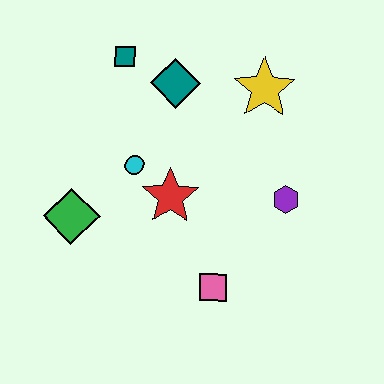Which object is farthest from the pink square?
The teal square is farthest from the pink square.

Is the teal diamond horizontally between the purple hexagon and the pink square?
No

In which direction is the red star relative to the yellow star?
The red star is below the yellow star.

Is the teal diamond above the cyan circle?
Yes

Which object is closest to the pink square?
The red star is closest to the pink square.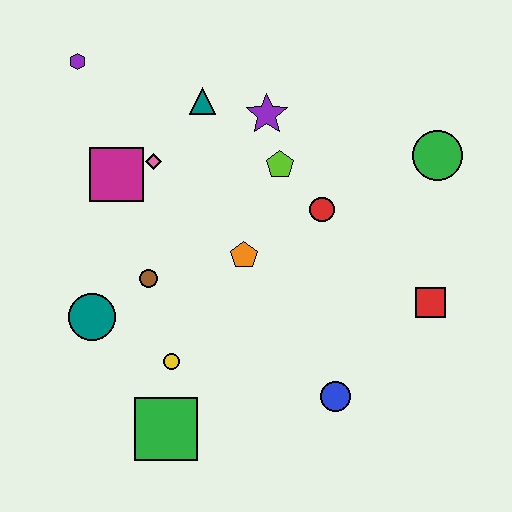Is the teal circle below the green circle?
Yes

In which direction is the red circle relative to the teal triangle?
The red circle is to the right of the teal triangle.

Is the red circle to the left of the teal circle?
No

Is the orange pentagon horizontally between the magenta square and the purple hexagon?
No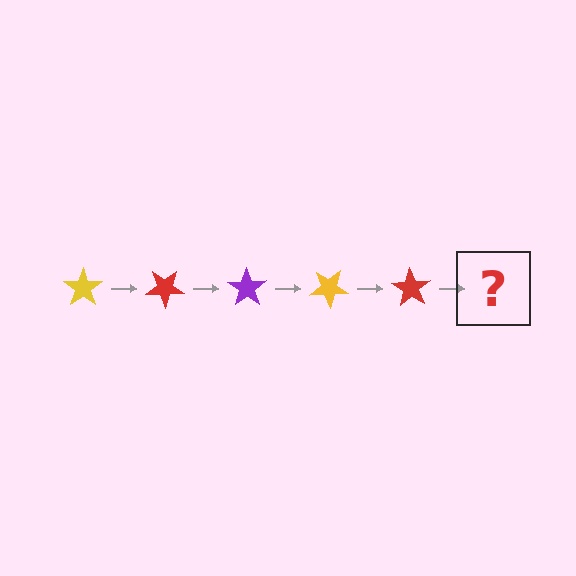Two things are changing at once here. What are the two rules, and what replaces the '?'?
The two rules are that it rotates 35 degrees each step and the color cycles through yellow, red, and purple. The '?' should be a purple star, rotated 175 degrees from the start.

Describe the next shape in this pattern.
It should be a purple star, rotated 175 degrees from the start.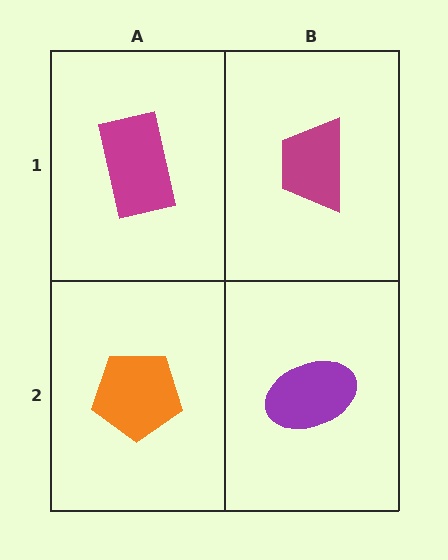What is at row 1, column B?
A magenta trapezoid.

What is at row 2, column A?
An orange pentagon.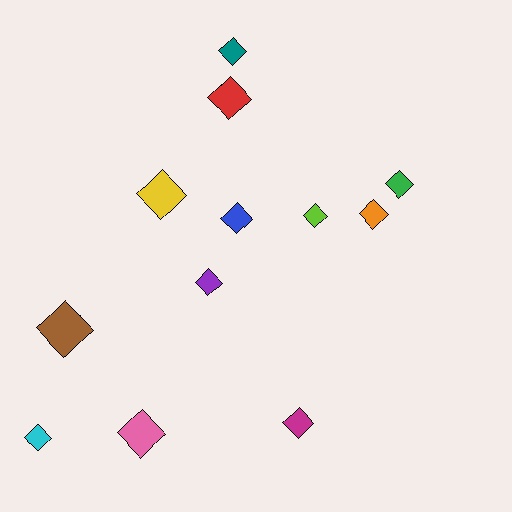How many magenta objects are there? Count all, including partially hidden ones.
There is 1 magenta object.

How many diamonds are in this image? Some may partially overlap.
There are 12 diamonds.